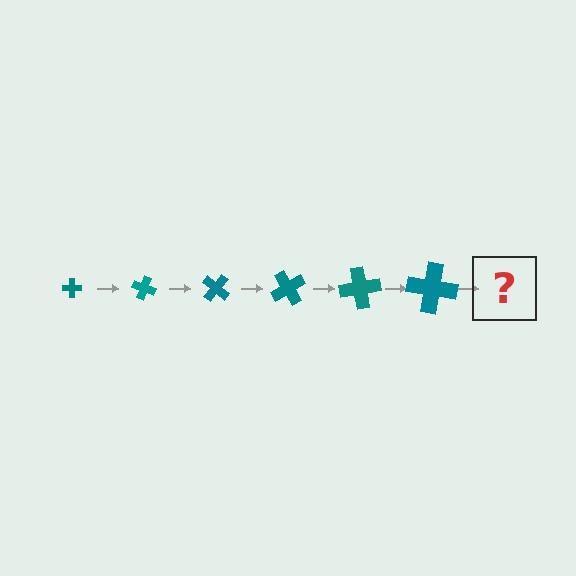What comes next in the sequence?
The next element should be a cross, larger than the previous one and rotated 120 degrees from the start.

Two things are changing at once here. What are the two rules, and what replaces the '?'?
The two rules are that the cross grows larger each step and it rotates 20 degrees each step. The '?' should be a cross, larger than the previous one and rotated 120 degrees from the start.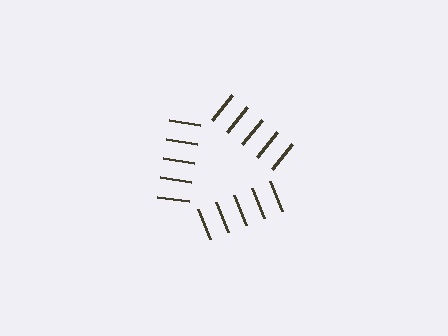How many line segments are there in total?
15 — 5 along each of the 3 edges.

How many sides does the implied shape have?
3 sides — the line-ends trace a triangle.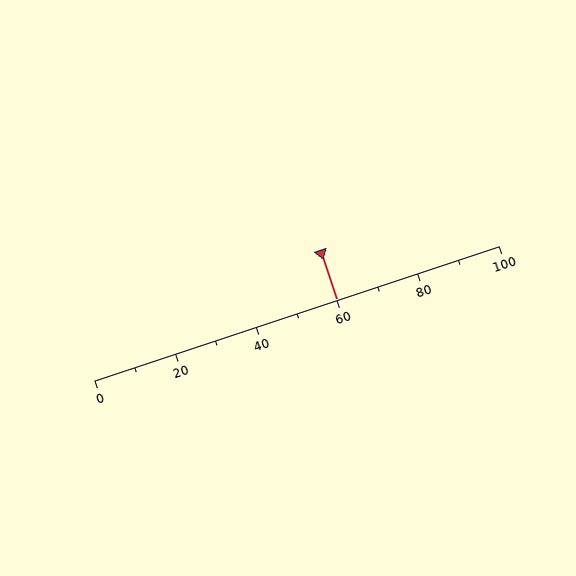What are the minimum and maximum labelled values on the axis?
The axis runs from 0 to 100.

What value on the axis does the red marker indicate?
The marker indicates approximately 60.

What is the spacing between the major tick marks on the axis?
The major ticks are spaced 20 apart.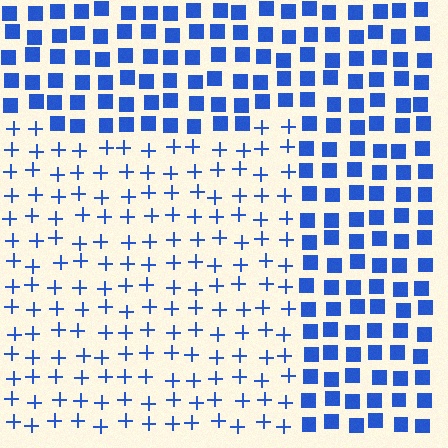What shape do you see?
I see a rectangle.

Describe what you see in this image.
The image is filled with small blue elements arranged in a uniform grid. A rectangle-shaped region contains plus signs, while the surrounding area contains squares. The boundary is defined purely by the change in element shape.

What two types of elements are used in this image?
The image uses plus signs inside the rectangle region and squares outside it.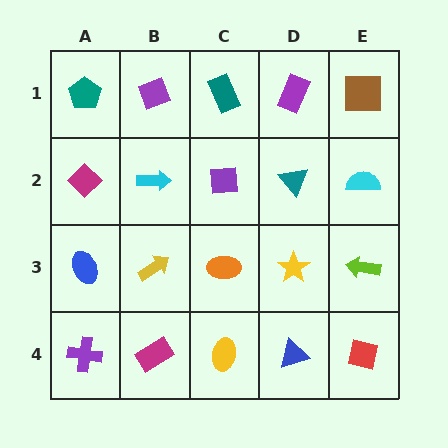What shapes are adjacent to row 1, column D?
A teal triangle (row 2, column D), a teal rectangle (row 1, column C), a brown square (row 1, column E).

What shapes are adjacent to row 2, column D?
A purple rectangle (row 1, column D), a yellow star (row 3, column D), a purple square (row 2, column C), a cyan semicircle (row 2, column E).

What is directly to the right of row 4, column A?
A magenta rectangle.